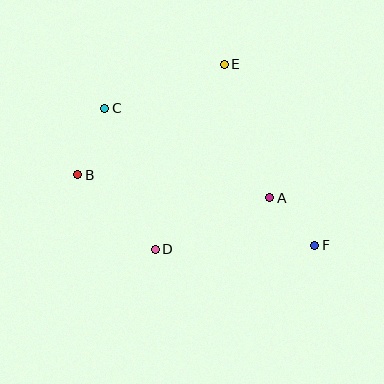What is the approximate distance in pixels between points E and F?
The distance between E and F is approximately 202 pixels.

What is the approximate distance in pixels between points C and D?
The distance between C and D is approximately 150 pixels.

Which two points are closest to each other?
Points A and F are closest to each other.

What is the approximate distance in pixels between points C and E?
The distance between C and E is approximately 127 pixels.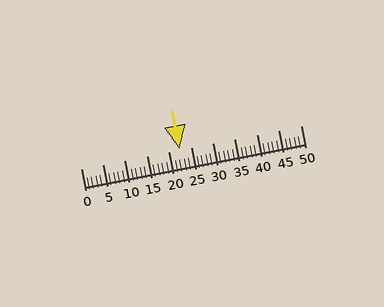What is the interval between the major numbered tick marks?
The major tick marks are spaced 5 units apart.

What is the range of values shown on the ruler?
The ruler shows values from 0 to 50.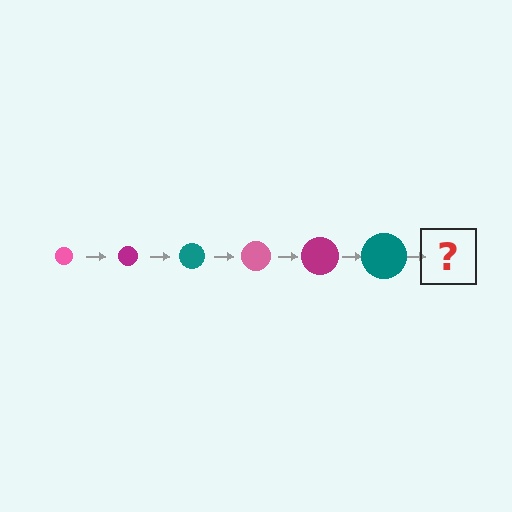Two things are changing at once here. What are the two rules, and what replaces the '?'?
The two rules are that the circle grows larger each step and the color cycles through pink, magenta, and teal. The '?' should be a pink circle, larger than the previous one.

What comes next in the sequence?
The next element should be a pink circle, larger than the previous one.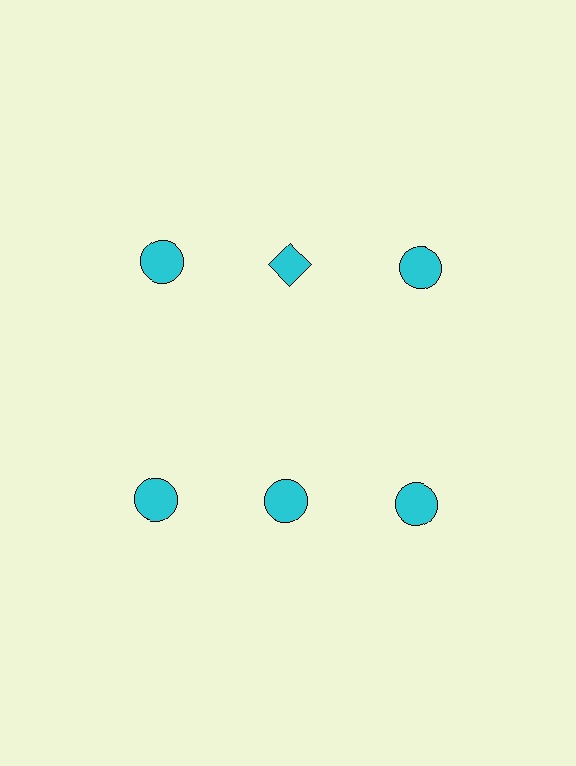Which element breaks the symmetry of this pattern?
The cyan diamond in the top row, second from left column breaks the symmetry. All other shapes are cyan circles.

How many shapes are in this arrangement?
There are 6 shapes arranged in a grid pattern.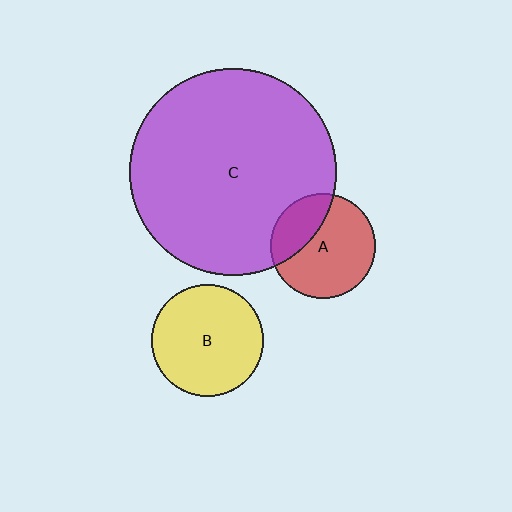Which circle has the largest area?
Circle C (purple).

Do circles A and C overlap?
Yes.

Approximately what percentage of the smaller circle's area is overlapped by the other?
Approximately 30%.